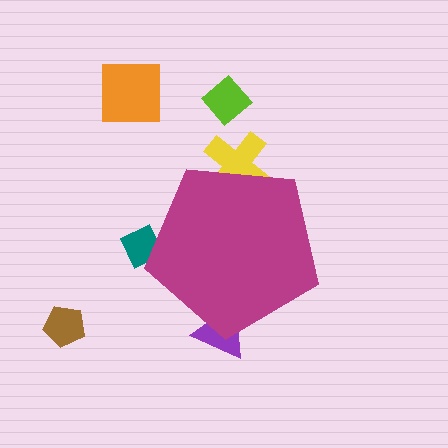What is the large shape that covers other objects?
A magenta pentagon.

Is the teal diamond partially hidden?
Yes, the teal diamond is partially hidden behind the magenta pentagon.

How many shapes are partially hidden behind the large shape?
3 shapes are partially hidden.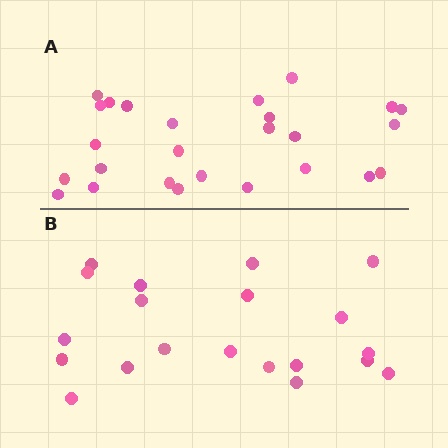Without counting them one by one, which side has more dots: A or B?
Region A (the top region) has more dots.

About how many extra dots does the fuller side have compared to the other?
Region A has about 6 more dots than region B.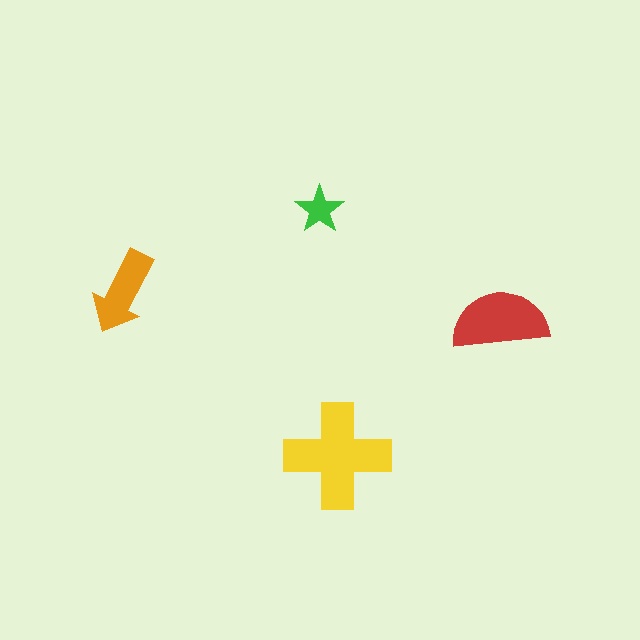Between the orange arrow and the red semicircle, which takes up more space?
The red semicircle.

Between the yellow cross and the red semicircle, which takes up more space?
The yellow cross.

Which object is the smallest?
The green star.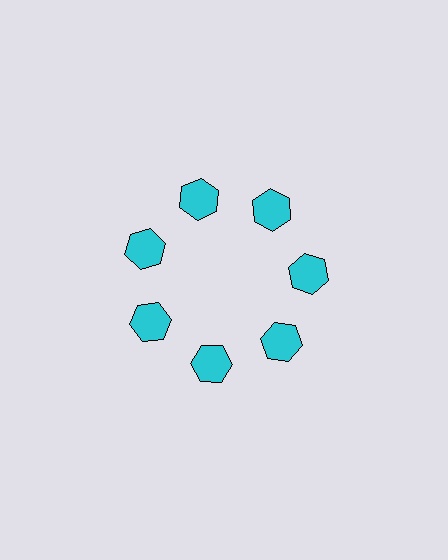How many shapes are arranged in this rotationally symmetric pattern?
There are 7 shapes, arranged in 7 groups of 1.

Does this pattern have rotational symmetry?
Yes, this pattern has 7-fold rotational symmetry. It looks the same after rotating 51 degrees around the center.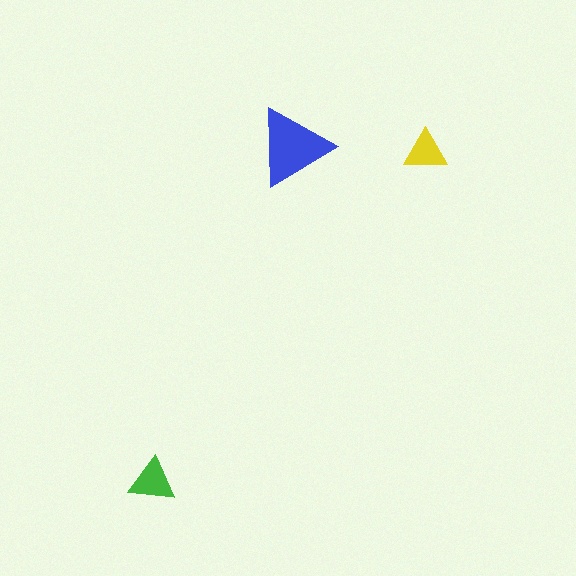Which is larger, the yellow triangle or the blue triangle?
The blue one.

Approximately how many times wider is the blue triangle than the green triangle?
About 1.5 times wider.